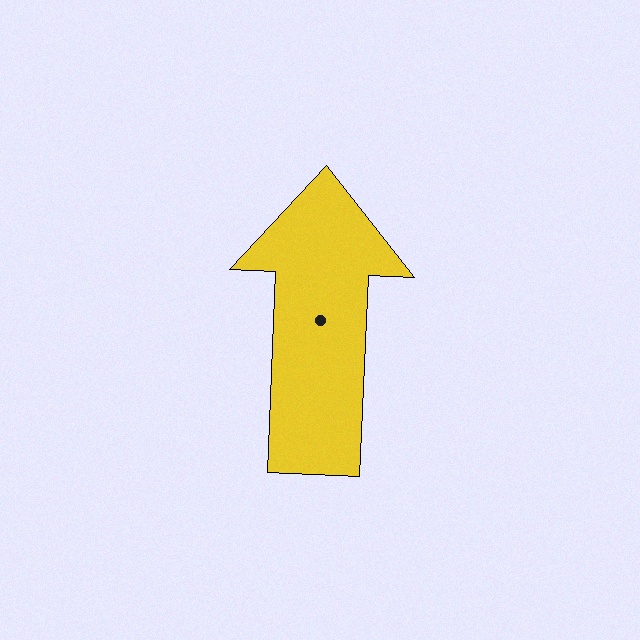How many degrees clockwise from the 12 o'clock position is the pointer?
Approximately 2 degrees.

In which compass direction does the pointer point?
North.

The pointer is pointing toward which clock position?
Roughly 12 o'clock.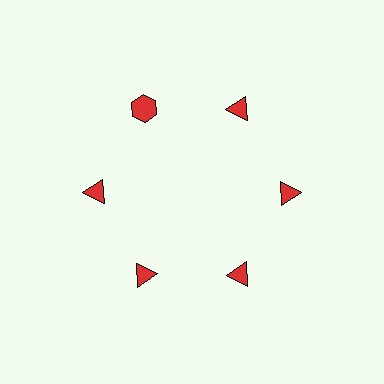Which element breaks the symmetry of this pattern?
The red hexagon at roughly the 11 o'clock position breaks the symmetry. All other shapes are red triangles.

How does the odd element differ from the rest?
It has a different shape: hexagon instead of triangle.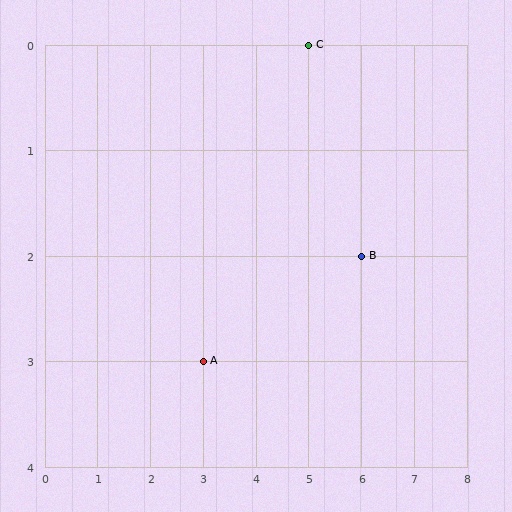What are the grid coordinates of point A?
Point A is at grid coordinates (3, 3).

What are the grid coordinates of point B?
Point B is at grid coordinates (6, 2).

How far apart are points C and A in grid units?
Points C and A are 2 columns and 3 rows apart (about 3.6 grid units diagonally).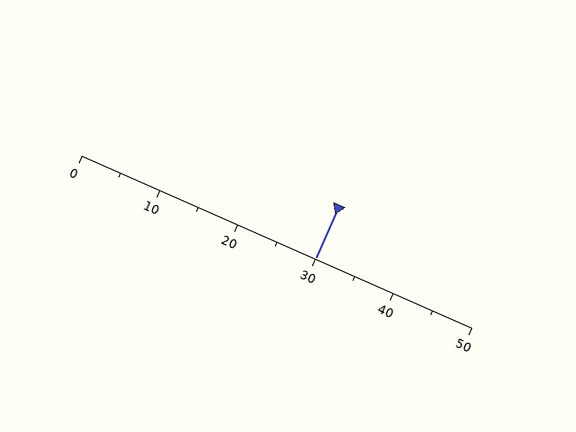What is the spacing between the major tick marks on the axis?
The major ticks are spaced 10 apart.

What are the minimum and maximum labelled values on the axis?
The axis runs from 0 to 50.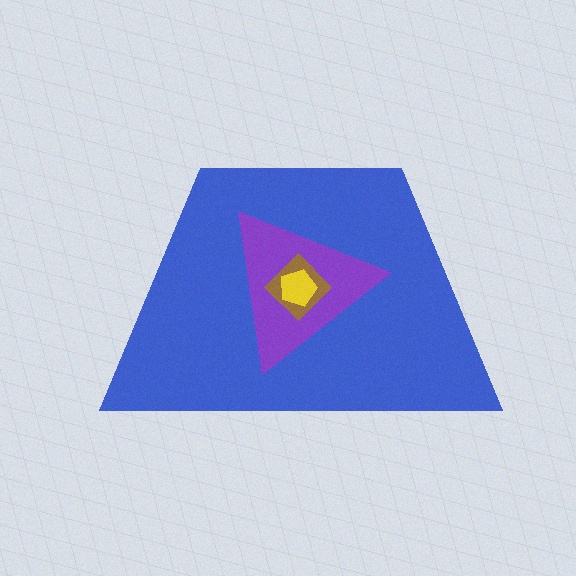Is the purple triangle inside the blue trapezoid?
Yes.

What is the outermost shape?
The blue trapezoid.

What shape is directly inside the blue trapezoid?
The purple triangle.